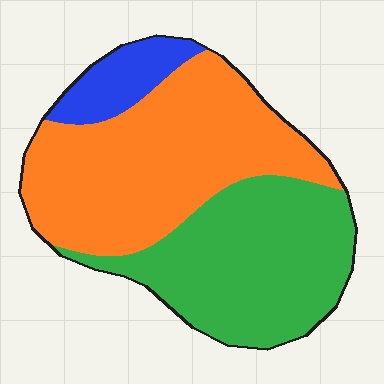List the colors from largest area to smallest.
From largest to smallest: orange, green, blue.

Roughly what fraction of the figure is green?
Green takes up between a third and a half of the figure.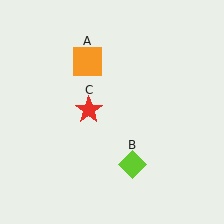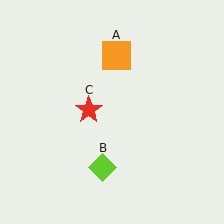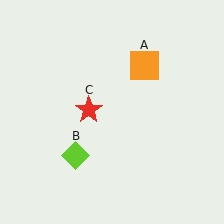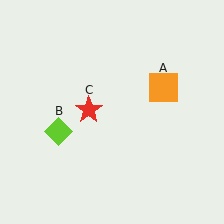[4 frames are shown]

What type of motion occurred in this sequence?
The orange square (object A), lime diamond (object B) rotated clockwise around the center of the scene.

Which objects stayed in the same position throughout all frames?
Red star (object C) remained stationary.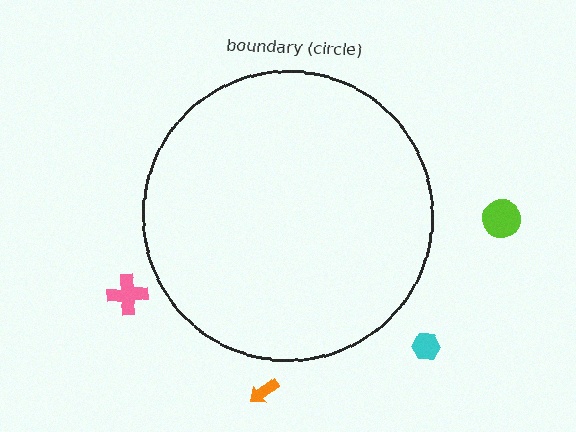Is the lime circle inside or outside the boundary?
Outside.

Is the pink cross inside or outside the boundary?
Outside.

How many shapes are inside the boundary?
0 inside, 4 outside.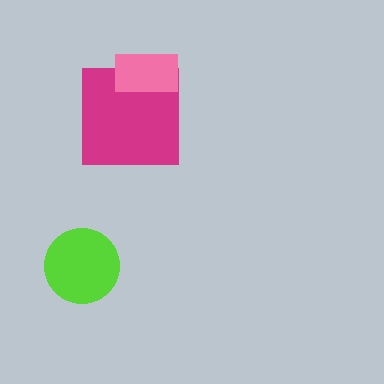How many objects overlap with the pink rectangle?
1 object overlaps with the pink rectangle.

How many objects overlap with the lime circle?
0 objects overlap with the lime circle.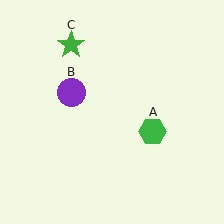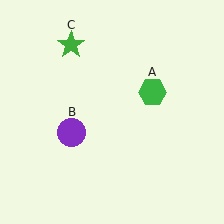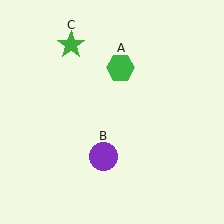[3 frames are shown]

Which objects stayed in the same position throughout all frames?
Green star (object C) remained stationary.